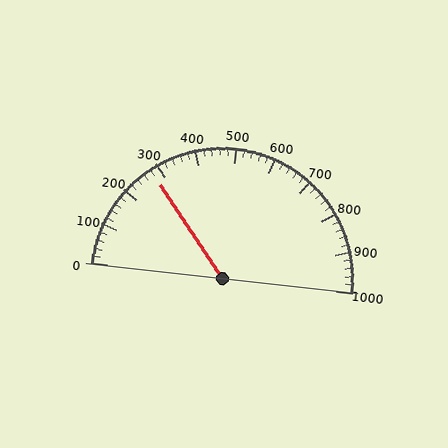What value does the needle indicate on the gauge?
The needle indicates approximately 280.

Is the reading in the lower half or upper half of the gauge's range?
The reading is in the lower half of the range (0 to 1000).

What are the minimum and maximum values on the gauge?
The gauge ranges from 0 to 1000.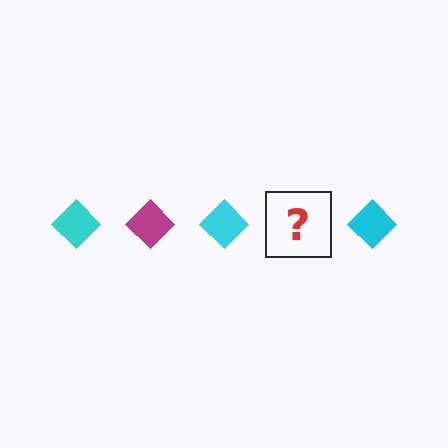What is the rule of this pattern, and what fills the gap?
The rule is that the pattern cycles through cyan, magenta diamonds. The gap should be filled with a magenta diamond.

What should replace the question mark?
The question mark should be replaced with a magenta diamond.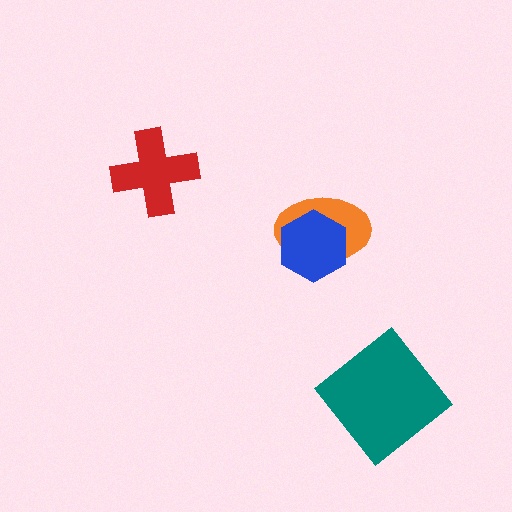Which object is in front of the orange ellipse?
The blue hexagon is in front of the orange ellipse.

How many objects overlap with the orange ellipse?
1 object overlaps with the orange ellipse.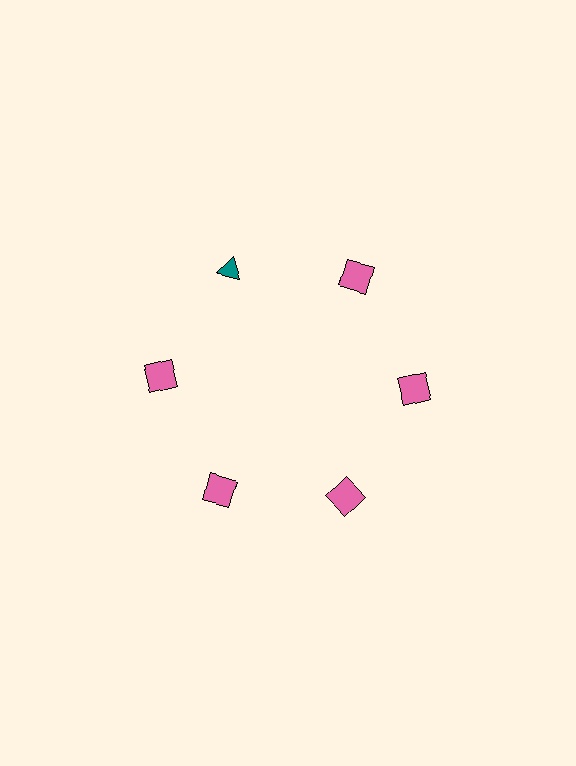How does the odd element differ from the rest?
It differs in both color (teal instead of pink) and shape (triangle instead of square).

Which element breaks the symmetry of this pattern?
The teal triangle at roughly the 11 o'clock position breaks the symmetry. All other shapes are pink squares.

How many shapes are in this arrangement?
There are 6 shapes arranged in a ring pattern.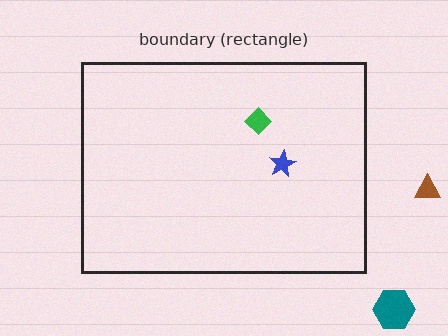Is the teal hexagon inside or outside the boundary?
Outside.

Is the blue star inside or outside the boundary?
Inside.